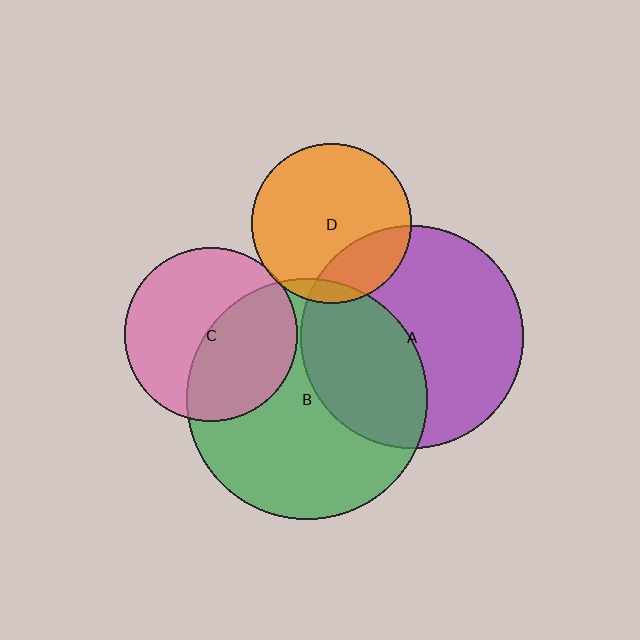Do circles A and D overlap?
Yes.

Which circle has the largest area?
Circle B (green).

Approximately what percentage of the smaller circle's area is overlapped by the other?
Approximately 25%.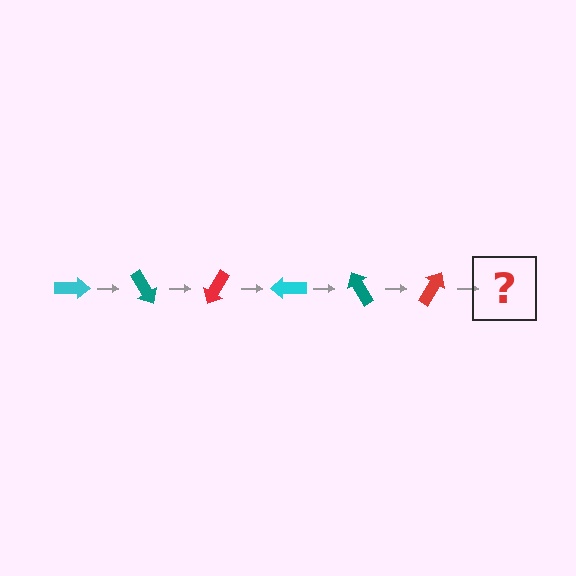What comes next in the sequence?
The next element should be a cyan arrow, rotated 360 degrees from the start.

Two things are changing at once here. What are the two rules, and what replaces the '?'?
The two rules are that it rotates 60 degrees each step and the color cycles through cyan, teal, and red. The '?' should be a cyan arrow, rotated 360 degrees from the start.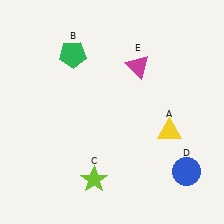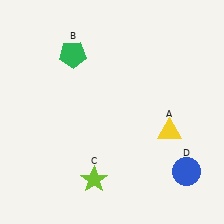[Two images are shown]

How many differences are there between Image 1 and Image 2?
There is 1 difference between the two images.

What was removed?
The magenta triangle (E) was removed in Image 2.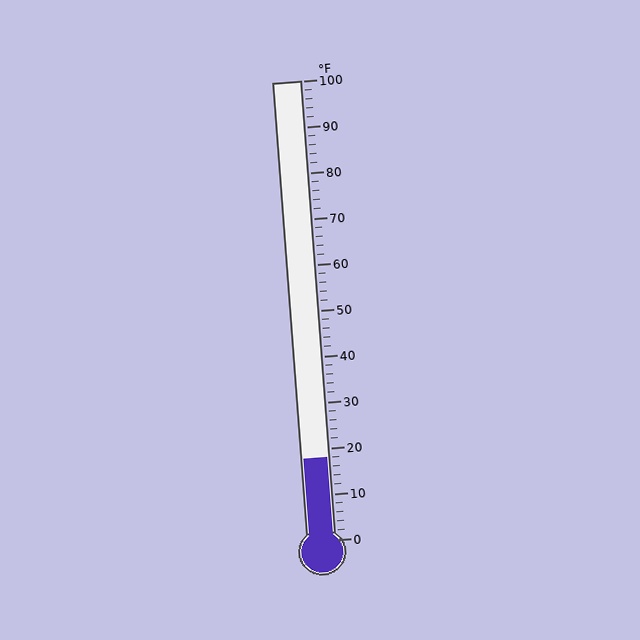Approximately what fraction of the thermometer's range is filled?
The thermometer is filled to approximately 20% of its range.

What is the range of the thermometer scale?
The thermometer scale ranges from 0°F to 100°F.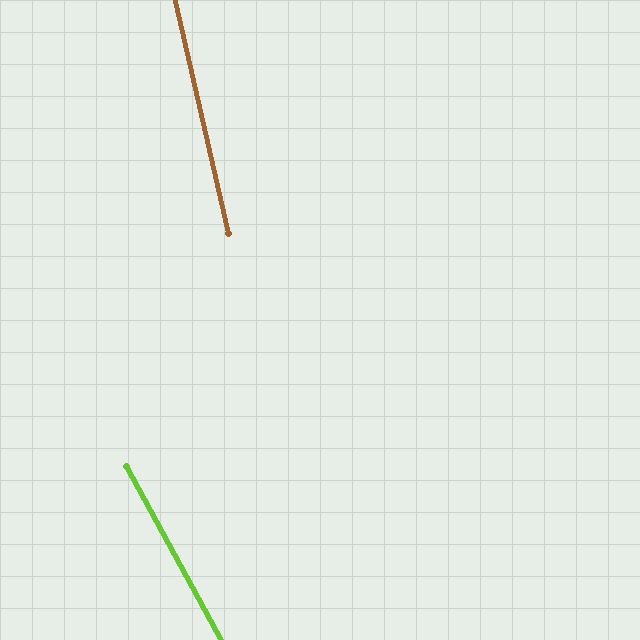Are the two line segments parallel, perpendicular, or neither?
Neither parallel nor perpendicular — they differ by about 16°.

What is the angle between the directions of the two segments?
Approximately 16 degrees.